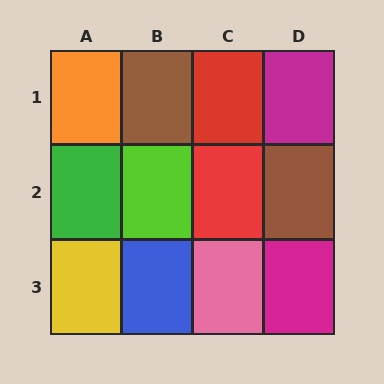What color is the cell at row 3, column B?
Blue.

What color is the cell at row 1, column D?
Magenta.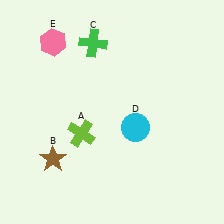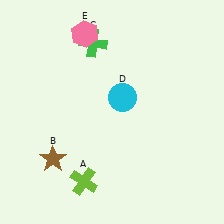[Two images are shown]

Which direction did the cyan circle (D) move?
The cyan circle (D) moved up.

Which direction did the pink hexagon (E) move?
The pink hexagon (E) moved right.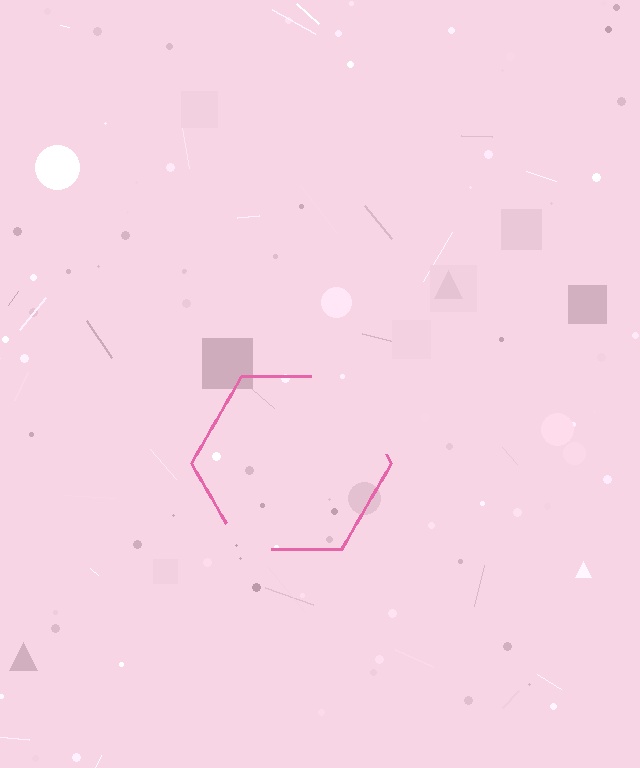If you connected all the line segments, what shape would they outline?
They would outline a hexagon.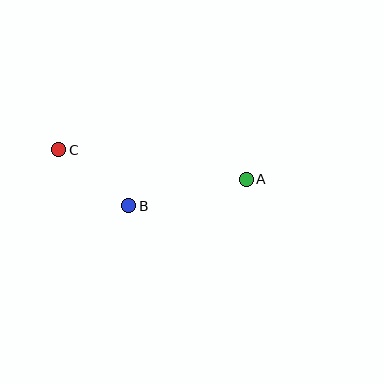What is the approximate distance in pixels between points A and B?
The distance between A and B is approximately 121 pixels.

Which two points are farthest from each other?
Points A and C are farthest from each other.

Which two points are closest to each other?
Points B and C are closest to each other.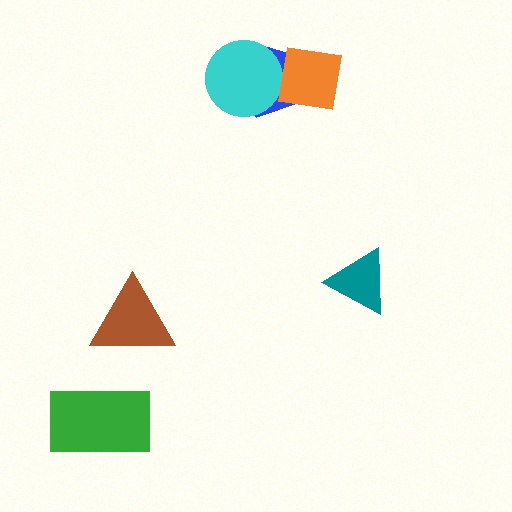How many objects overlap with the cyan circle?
2 objects overlap with the cyan circle.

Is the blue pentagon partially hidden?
Yes, it is partially covered by another shape.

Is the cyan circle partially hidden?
Yes, it is partially covered by another shape.